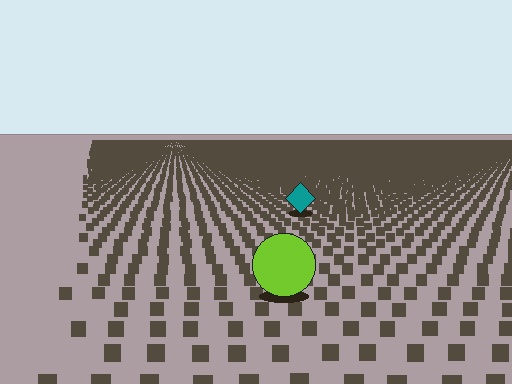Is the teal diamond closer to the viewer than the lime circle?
No. The lime circle is closer — you can tell from the texture gradient: the ground texture is coarser near it.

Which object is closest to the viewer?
The lime circle is closest. The texture marks near it are larger and more spread out.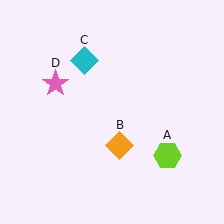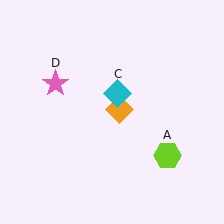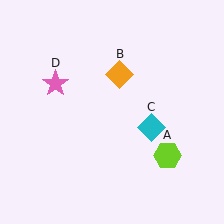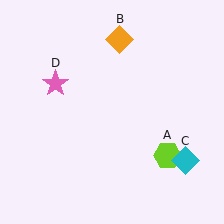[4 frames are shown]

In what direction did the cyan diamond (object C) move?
The cyan diamond (object C) moved down and to the right.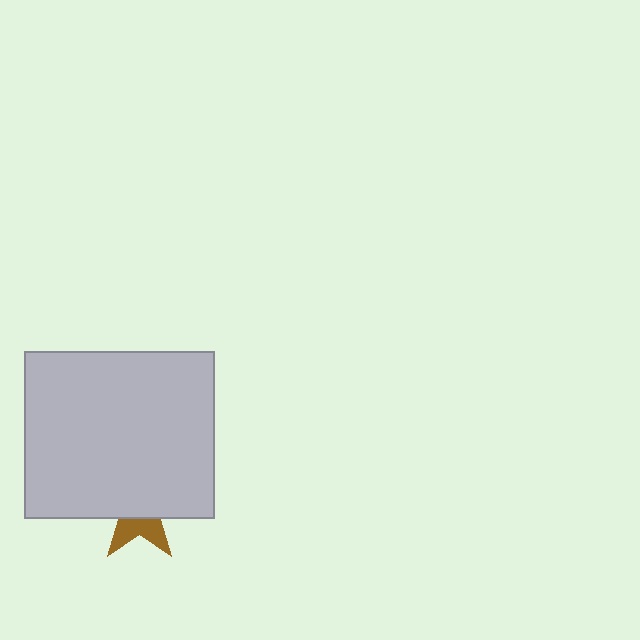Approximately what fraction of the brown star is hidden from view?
Roughly 64% of the brown star is hidden behind the light gray rectangle.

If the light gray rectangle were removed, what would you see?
You would see the complete brown star.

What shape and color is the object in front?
The object in front is a light gray rectangle.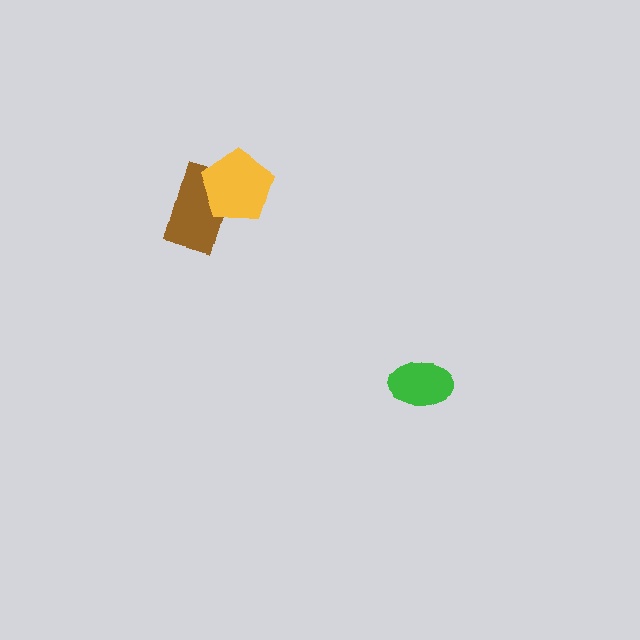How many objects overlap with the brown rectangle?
1 object overlaps with the brown rectangle.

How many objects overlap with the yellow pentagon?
1 object overlaps with the yellow pentagon.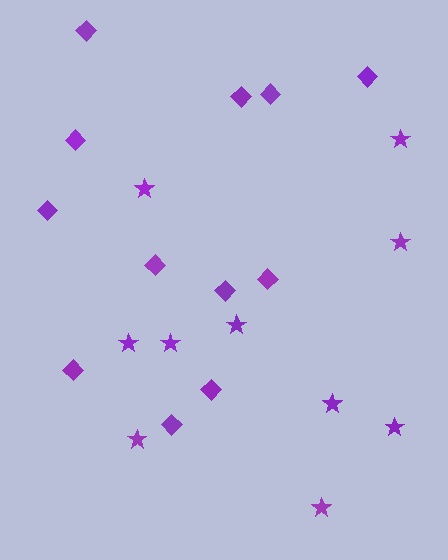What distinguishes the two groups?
There are 2 groups: one group of stars (10) and one group of diamonds (12).